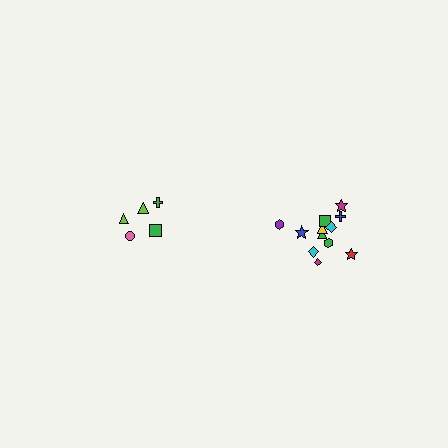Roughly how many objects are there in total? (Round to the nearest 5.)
Roughly 15 objects in total.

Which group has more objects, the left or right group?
The right group.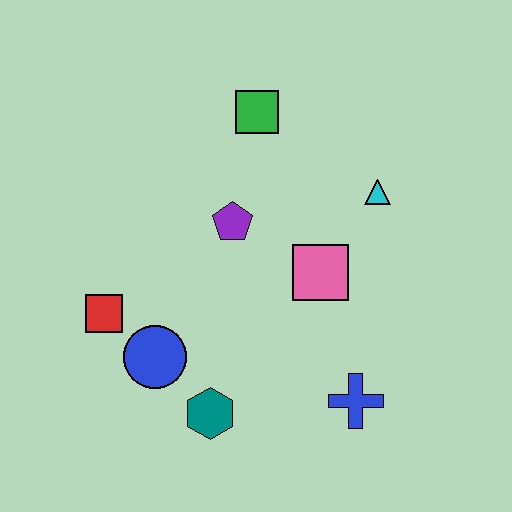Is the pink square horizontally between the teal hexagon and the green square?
No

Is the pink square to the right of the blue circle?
Yes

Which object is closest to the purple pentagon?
The pink square is closest to the purple pentagon.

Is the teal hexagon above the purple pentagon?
No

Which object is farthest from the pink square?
The red square is farthest from the pink square.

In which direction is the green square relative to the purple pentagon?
The green square is above the purple pentagon.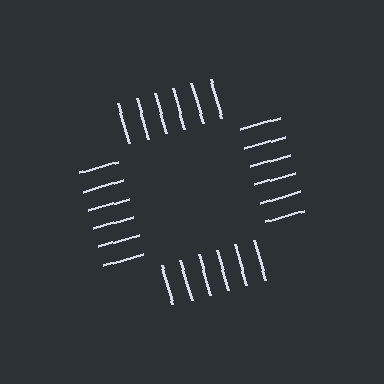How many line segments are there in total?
24 — 6 along each of the 4 edges.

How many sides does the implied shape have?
4 sides — the line-ends trace a square.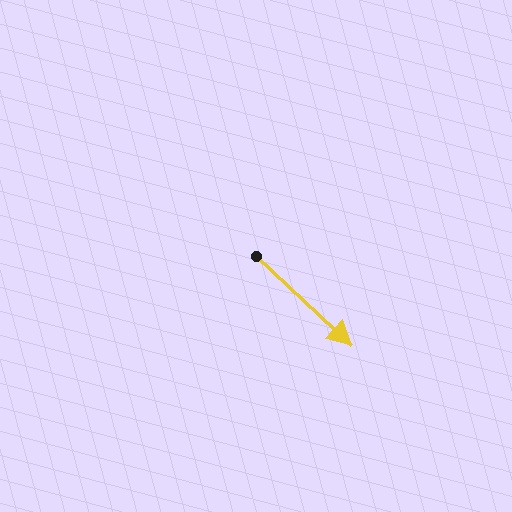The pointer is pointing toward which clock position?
Roughly 4 o'clock.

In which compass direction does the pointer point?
Southeast.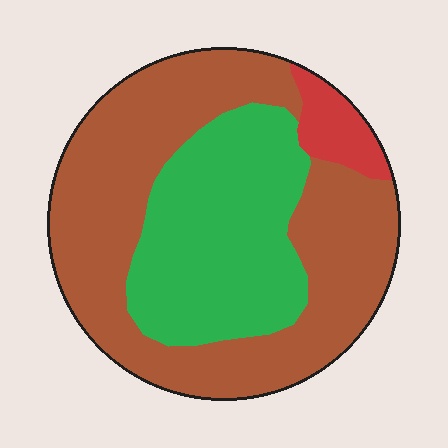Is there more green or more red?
Green.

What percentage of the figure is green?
Green covers around 35% of the figure.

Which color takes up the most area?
Brown, at roughly 60%.